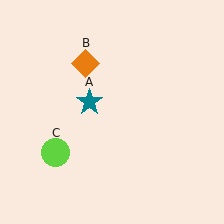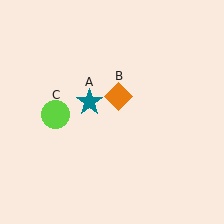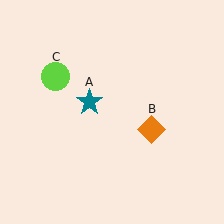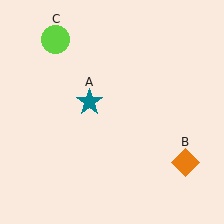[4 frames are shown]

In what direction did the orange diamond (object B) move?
The orange diamond (object B) moved down and to the right.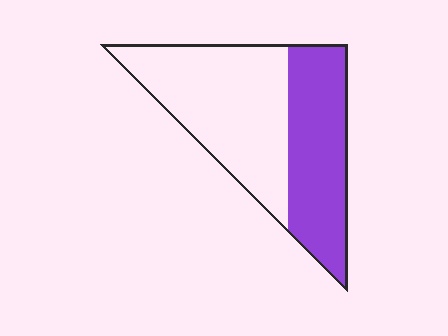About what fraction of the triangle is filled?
About two fifths (2/5).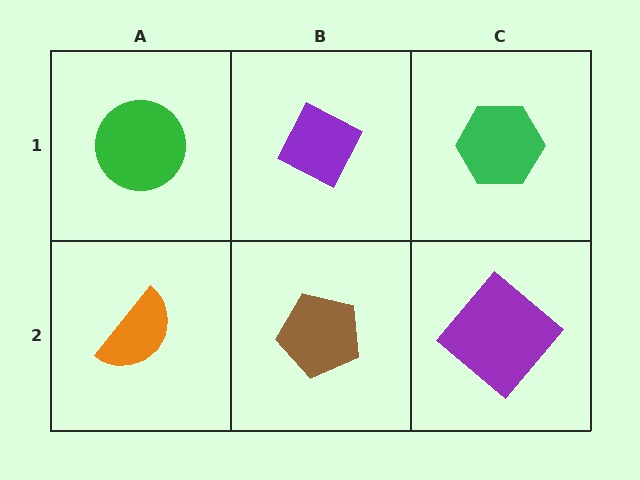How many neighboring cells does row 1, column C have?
2.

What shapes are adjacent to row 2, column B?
A purple diamond (row 1, column B), an orange semicircle (row 2, column A), a purple diamond (row 2, column C).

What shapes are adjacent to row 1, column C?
A purple diamond (row 2, column C), a purple diamond (row 1, column B).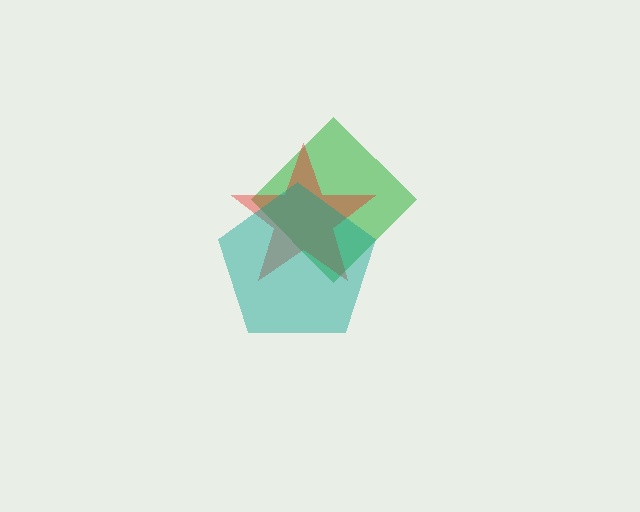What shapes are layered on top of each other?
The layered shapes are: a green diamond, a red star, a teal pentagon.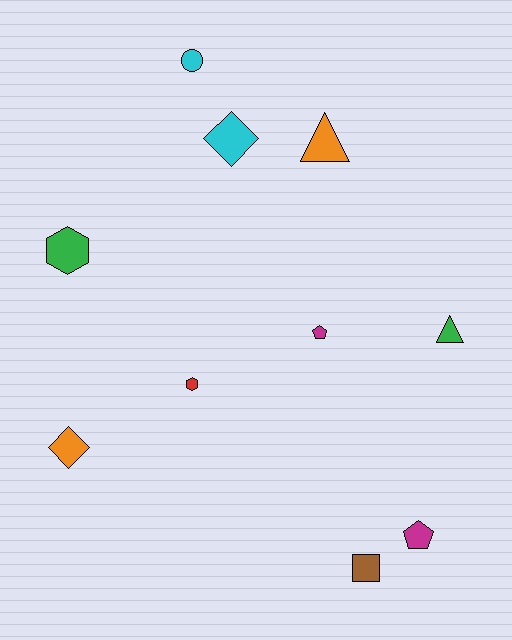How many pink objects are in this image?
There are no pink objects.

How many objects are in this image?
There are 10 objects.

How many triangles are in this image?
There are 2 triangles.